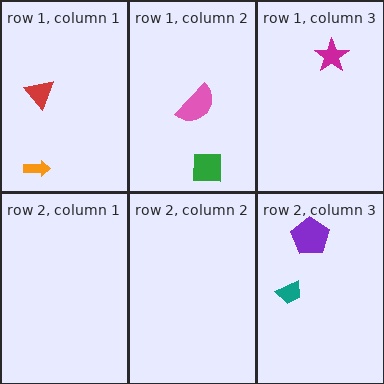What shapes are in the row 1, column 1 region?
The red triangle, the orange arrow.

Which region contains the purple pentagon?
The row 2, column 3 region.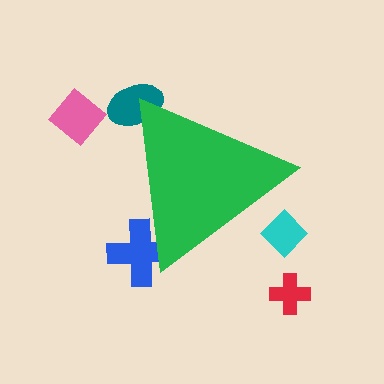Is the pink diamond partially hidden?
No, the pink diamond is fully visible.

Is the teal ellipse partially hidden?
Yes, the teal ellipse is partially hidden behind the green triangle.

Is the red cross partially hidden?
No, the red cross is fully visible.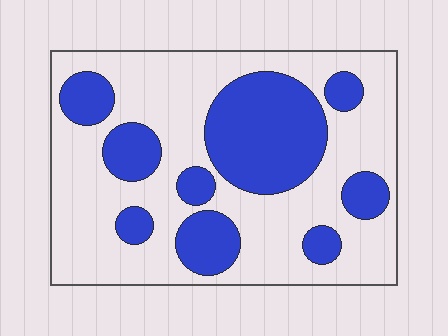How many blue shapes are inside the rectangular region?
9.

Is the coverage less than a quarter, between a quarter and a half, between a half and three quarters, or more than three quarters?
Between a quarter and a half.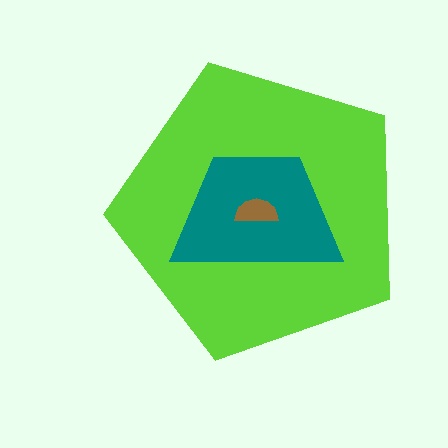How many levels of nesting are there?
3.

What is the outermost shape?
The lime pentagon.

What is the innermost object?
The brown semicircle.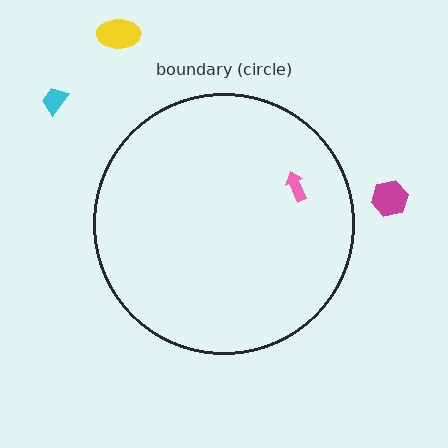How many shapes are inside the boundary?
1 inside, 3 outside.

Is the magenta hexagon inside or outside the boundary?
Outside.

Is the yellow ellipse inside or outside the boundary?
Outside.